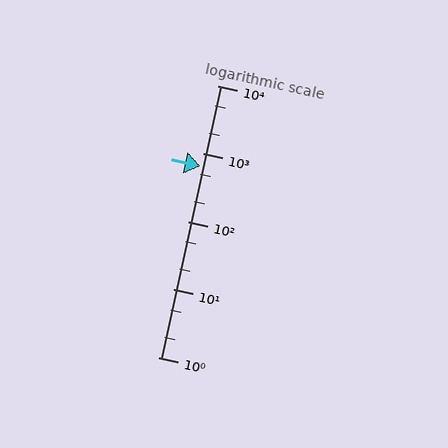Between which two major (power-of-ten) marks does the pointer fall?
The pointer is between 100 and 1000.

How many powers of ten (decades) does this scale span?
The scale spans 4 decades, from 1 to 10000.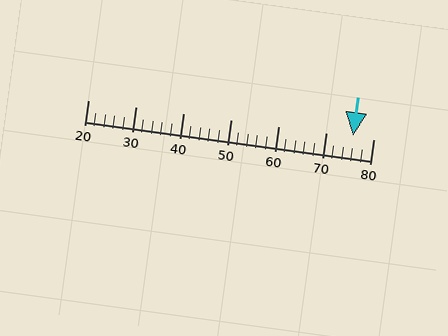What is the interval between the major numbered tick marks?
The major tick marks are spaced 10 units apart.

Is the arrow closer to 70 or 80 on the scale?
The arrow is closer to 80.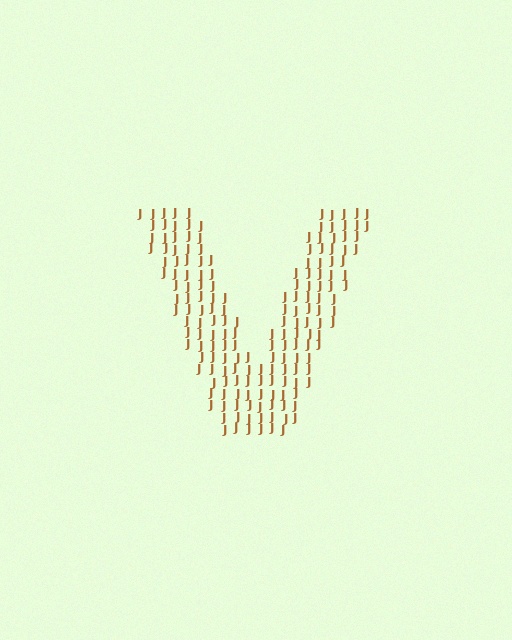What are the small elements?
The small elements are letter J's.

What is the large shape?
The large shape is the letter V.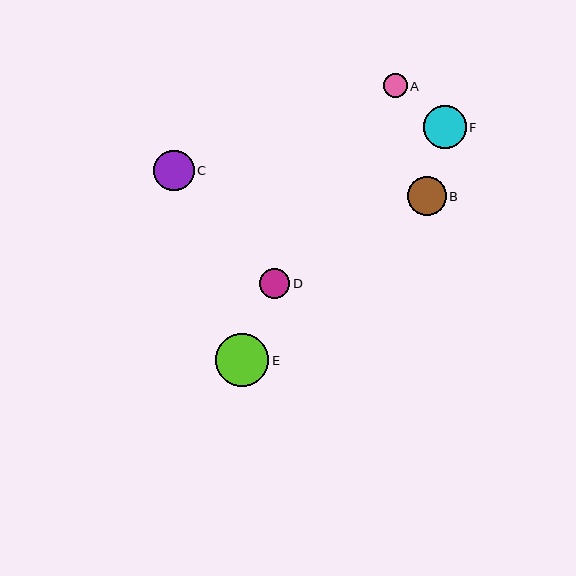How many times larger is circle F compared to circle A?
Circle F is approximately 1.8 times the size of circle A.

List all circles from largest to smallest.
From largest to smallest: E, F, C, B, D, A.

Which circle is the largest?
Circle E is the largest with a size of approximately 53 pixels.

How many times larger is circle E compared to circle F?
Circle E is approximately 1.2 times the size of circle F.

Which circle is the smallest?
Circle A is the smallest with a size of approximately 24 pixels.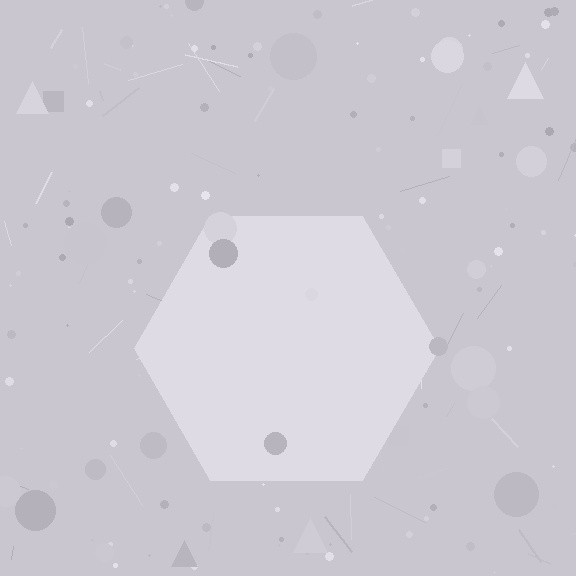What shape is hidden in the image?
A hexagon is hidden in the image.